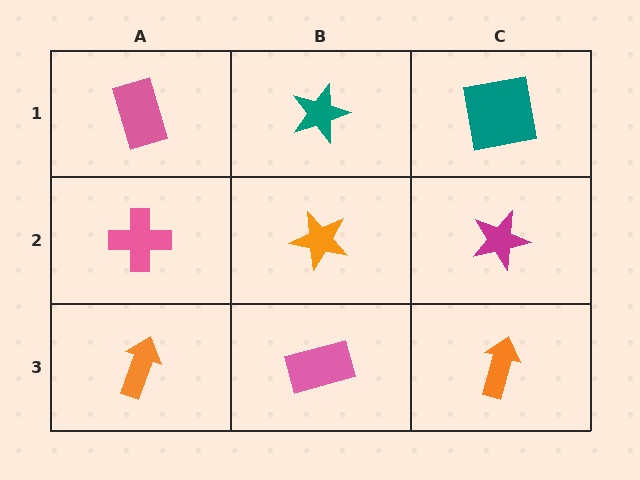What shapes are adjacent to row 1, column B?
An orange star (row 2, column B), a pink rectangle (row 1, column A), a teal square (row 1, column C).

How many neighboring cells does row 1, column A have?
2.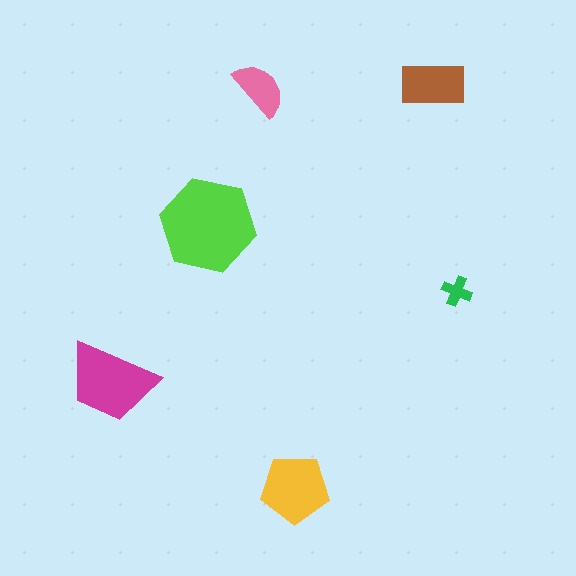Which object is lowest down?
The yellow pentagon is bottommost.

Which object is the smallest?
The green cross.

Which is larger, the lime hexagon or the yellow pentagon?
The lime hexagon.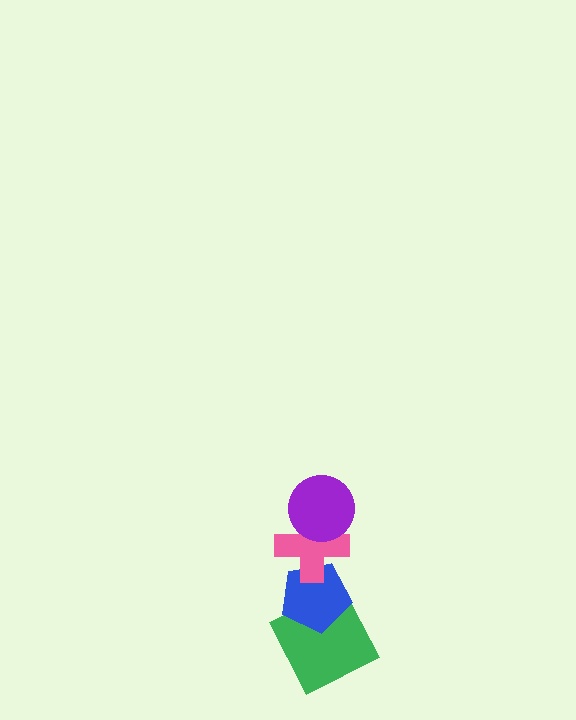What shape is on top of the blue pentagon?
The pink cross is on top of the blue pentagon.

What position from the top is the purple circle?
The purple circle is 1st from the top.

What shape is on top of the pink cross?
The purple circle is on top of the pink cross.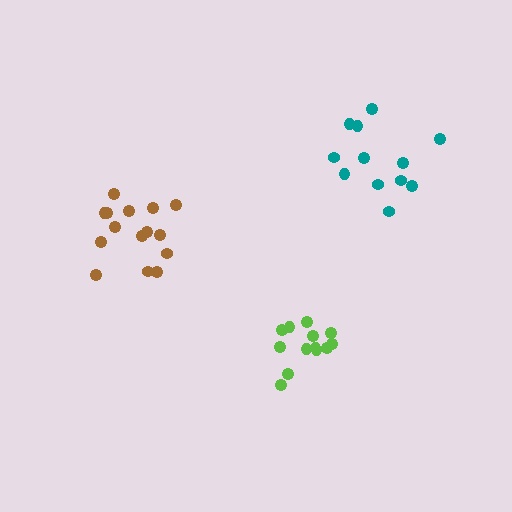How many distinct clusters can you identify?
There are 3 distinct clusters.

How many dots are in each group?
Group 1: 12 dots, Group 2: 15 dots, Group 3: 13 dots (40 total).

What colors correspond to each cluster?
The clusters are colored: teal, brown, lime.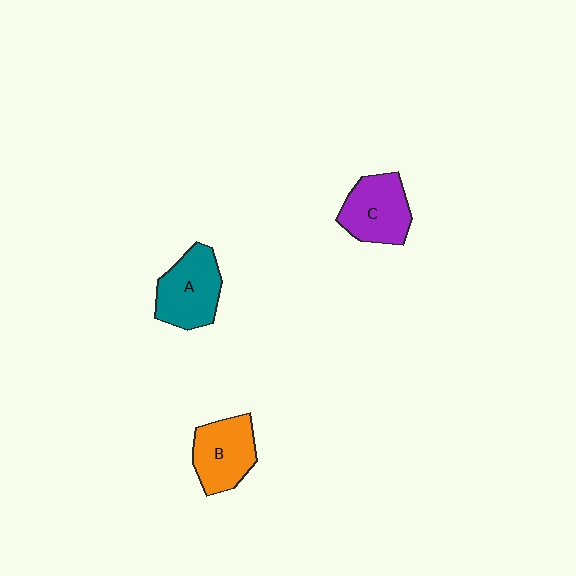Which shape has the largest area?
Shape A (teal).